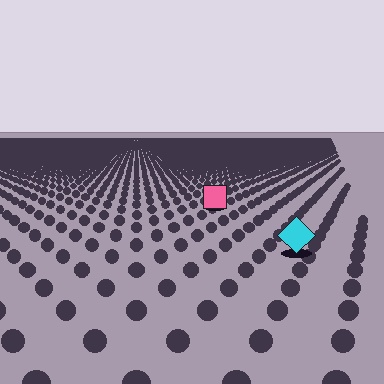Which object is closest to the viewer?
The cyan diamond is closest. The texture marks near it are larger and more spread out.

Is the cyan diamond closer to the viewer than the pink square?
Yes. The cyan diamond is closer — you can tell from the texture gradient: the ground texture is coarser near it.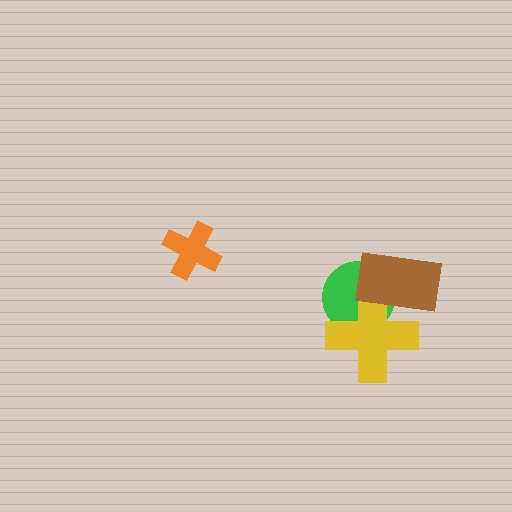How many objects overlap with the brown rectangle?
2 objects overlap with the brown rectangle.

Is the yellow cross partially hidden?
Yes, it is partially covered by another shape.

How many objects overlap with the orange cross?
0 objects overlap with the orange cross.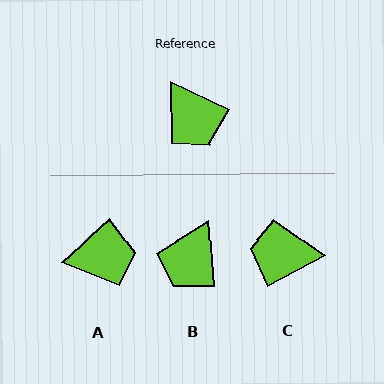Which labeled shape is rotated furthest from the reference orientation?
C, about 127 degrees away.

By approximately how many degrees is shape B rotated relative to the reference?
Approximately 60 degrees clockwise.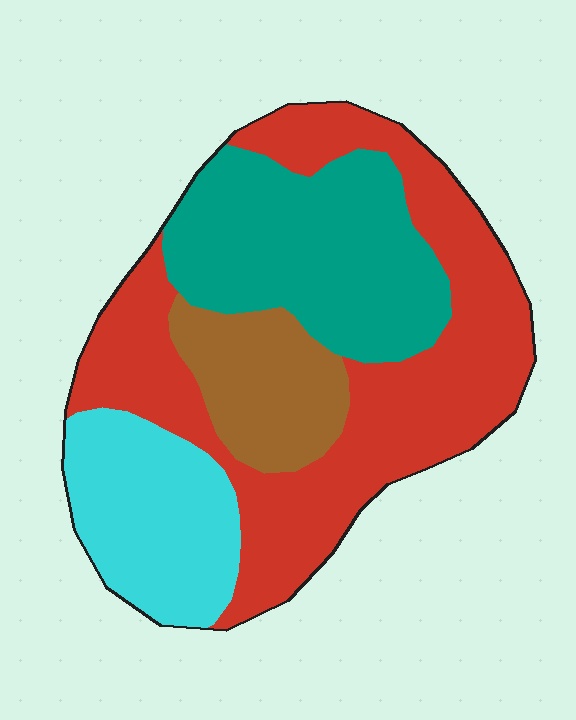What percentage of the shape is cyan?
Cyan takes up less than a quarter of the shape.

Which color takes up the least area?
Brown, at roughly 15%.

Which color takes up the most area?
Red, at roughly 45%.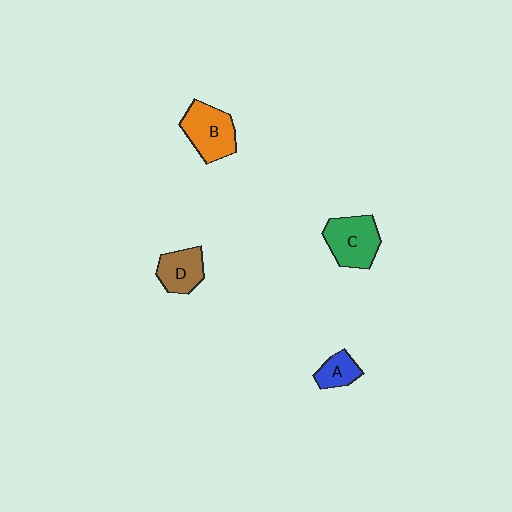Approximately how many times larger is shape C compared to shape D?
Approximately 1.4 times.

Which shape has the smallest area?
Shape A (blue).